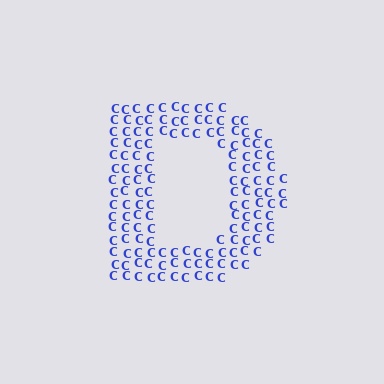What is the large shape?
The large shape is the letter D.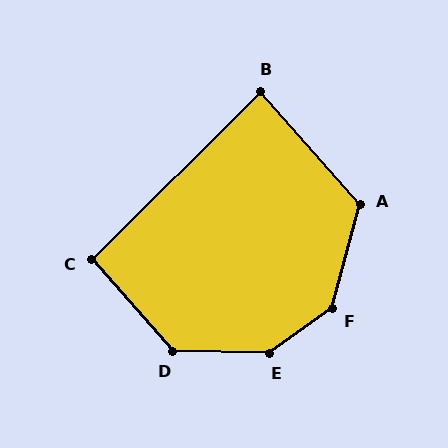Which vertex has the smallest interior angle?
B, at approximately 87 degrees.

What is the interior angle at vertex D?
Approximately 133 degrees (obtuse).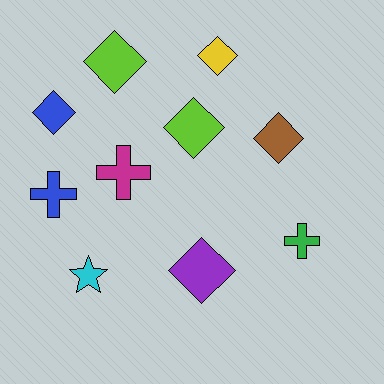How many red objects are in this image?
There are no red objects.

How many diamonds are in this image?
There are 6 diamonds.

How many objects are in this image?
There are 10 objects.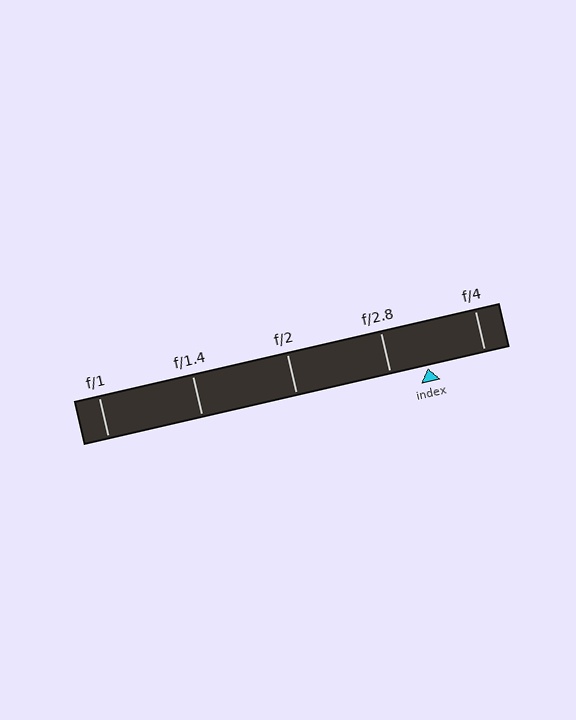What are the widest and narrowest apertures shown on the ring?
The widest aperture shown is f/1 and the narrowest is f/4.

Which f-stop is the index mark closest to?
The index mark is closest to f/2.8.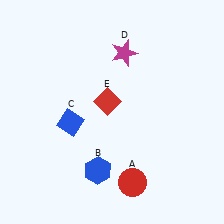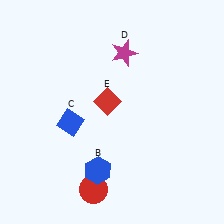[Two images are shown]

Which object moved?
The red circle (A) moved left.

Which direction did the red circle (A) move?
The red circle (A) moved left.